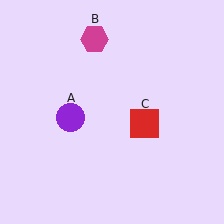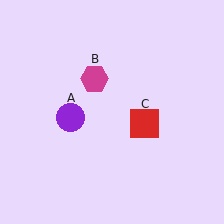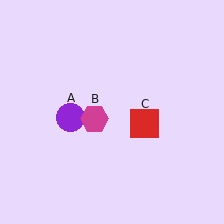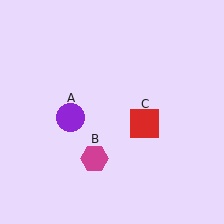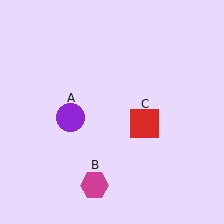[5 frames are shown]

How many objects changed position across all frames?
1 object changed position: magenta hexagon (object B).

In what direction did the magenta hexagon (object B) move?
The magenta hexagon (object B) moved down.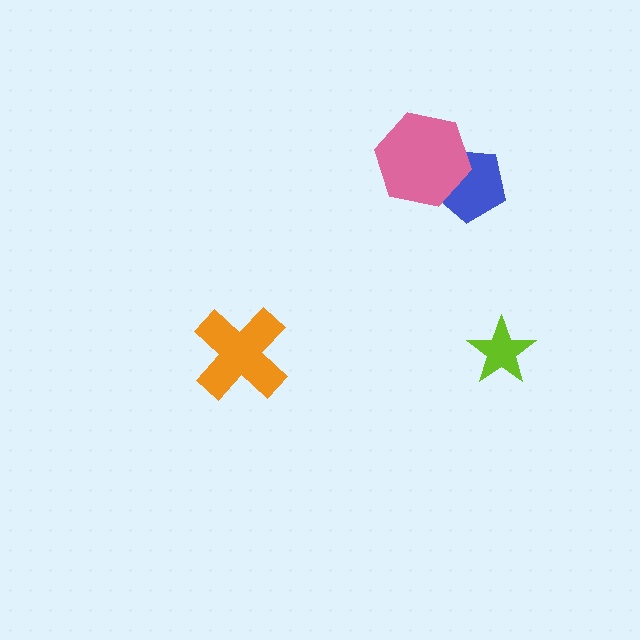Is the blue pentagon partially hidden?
Yes, it is partially covered by another shape.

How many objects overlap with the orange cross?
0 objects overlap with the orange cross.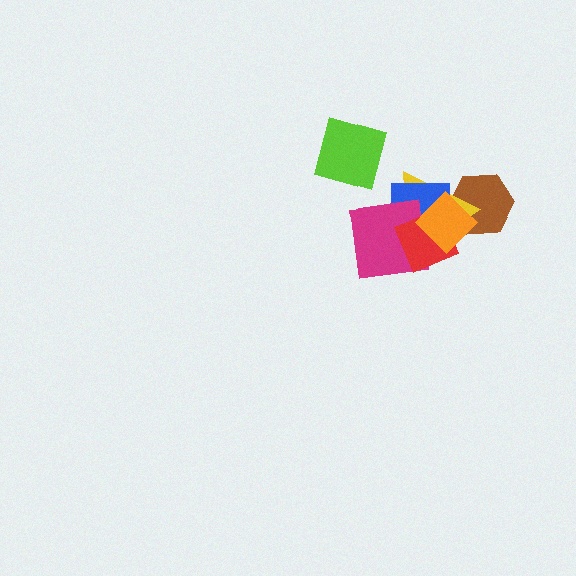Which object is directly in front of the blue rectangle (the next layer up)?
The magenta square is directly in front of the blue rectangle.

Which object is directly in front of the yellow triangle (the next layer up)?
The blue rectangle is directly in front of the yellow triangle.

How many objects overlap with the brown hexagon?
2 objects overlap with the brown hexagon.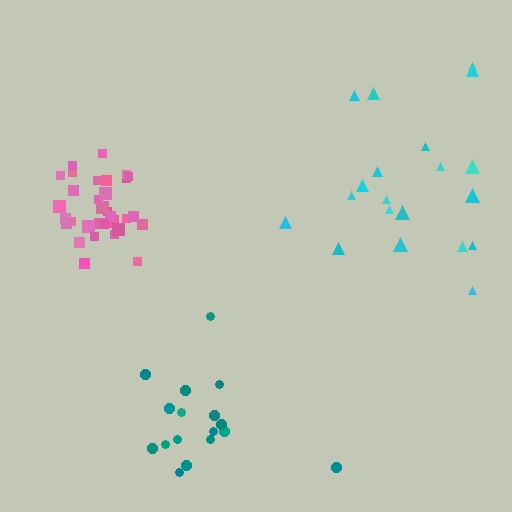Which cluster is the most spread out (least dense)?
Cyan.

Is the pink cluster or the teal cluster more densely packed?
Pink.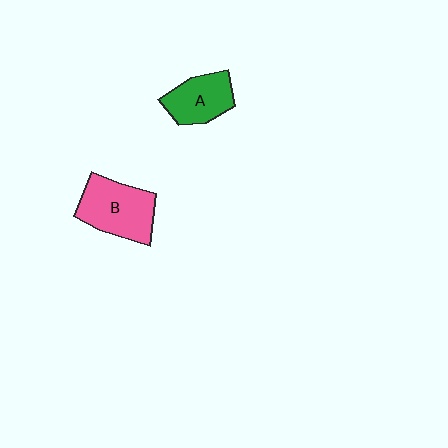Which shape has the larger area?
Shape B (pink).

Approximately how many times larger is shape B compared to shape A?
Approximately 1.3 times.